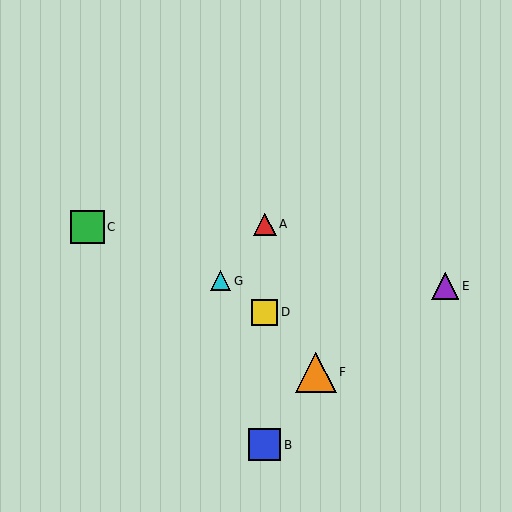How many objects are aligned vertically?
3 objects (A, B, D) are aligned vertically.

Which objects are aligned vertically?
Objects A, B, D are aligned vertically.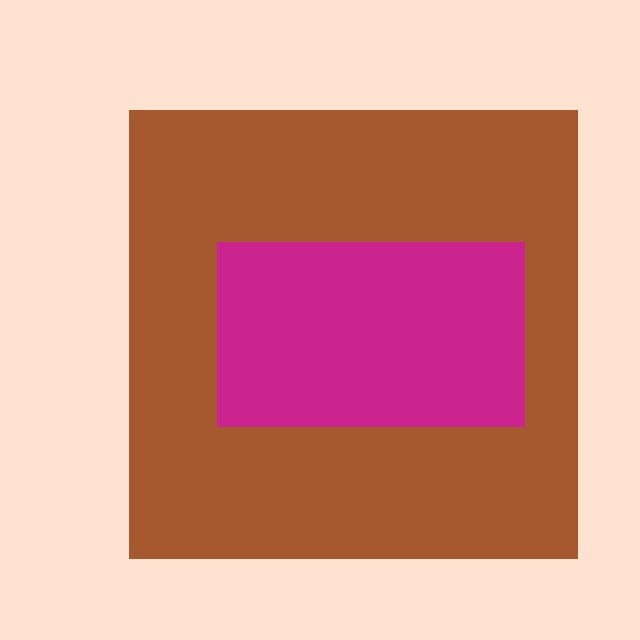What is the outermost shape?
The brown square.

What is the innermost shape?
The magenta rectangle.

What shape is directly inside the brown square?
The magenta rectangle.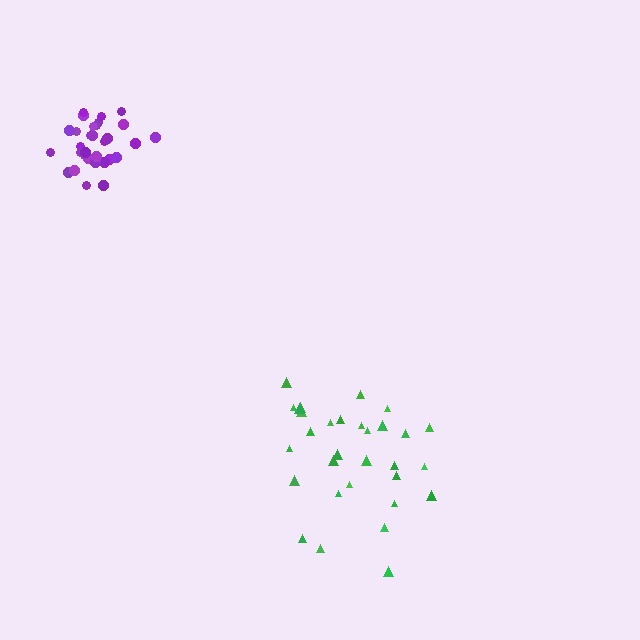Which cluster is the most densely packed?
Purple.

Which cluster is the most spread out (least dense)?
Green.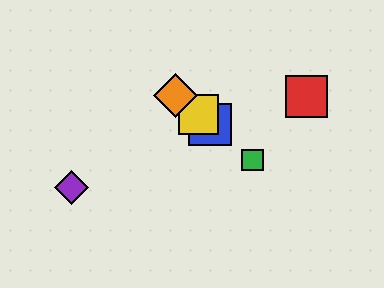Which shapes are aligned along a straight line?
The blue square, the green square, the yellow square, the orange diamond are aligned along a straight line.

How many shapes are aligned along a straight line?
4 shapes (the blue square, the green square, the yellow square, the orange diamond) are aligned along a straight line.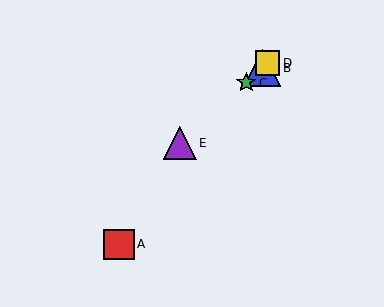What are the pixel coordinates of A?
Object A is at (119, 244).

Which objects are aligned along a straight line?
Objects B, C, D, E are aligned along a straight line.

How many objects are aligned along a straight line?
4 objects (B, C, D, E) are aligned along a straight line.